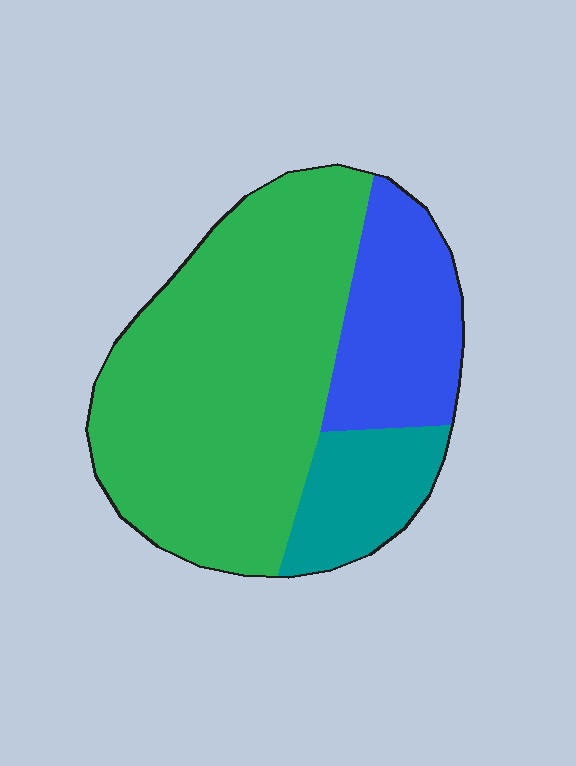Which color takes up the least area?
Teal, at roughly 15%.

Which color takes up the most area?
Green, at roughly 65%.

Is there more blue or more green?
Green.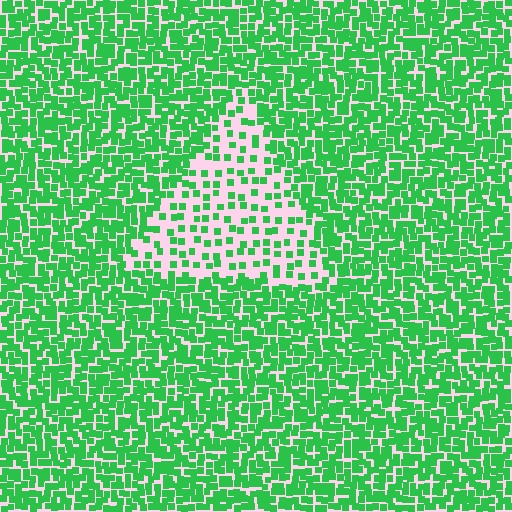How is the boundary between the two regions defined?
The boundary is defined by a change in element density (approximately 2.6x ratio). All elements are the same color, size, and shape.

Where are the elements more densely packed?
The elements are more densely packed outside the triangle boundary.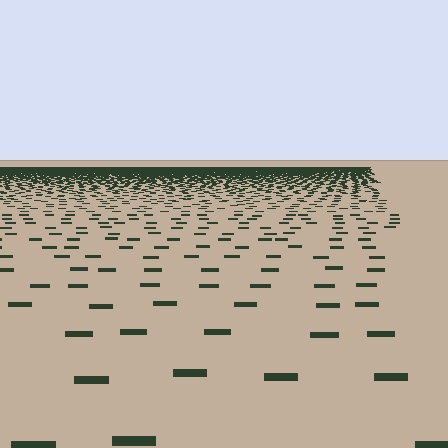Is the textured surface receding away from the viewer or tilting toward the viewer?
The surface is receding away from the viewer. Texture elements get smaller and denser toward the top.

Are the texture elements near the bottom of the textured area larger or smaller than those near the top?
Larger. Near the bottom, elements are closer to the viewer and appear at a bigger on-screen size.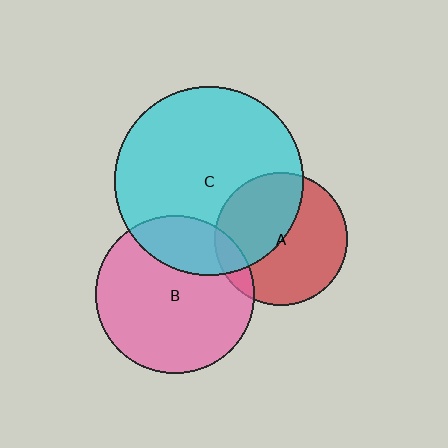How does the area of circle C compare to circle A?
Approximately 2.0 times.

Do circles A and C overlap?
Yes.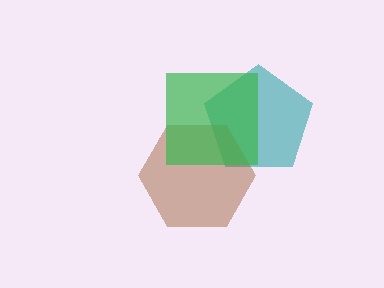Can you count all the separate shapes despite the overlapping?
Yes, there are 3 separate shapes.